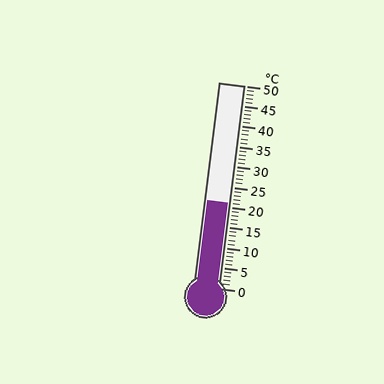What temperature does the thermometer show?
The thermometer shows approximately 21°C.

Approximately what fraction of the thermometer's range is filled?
The thermometer is filled to approximately 40% of its range.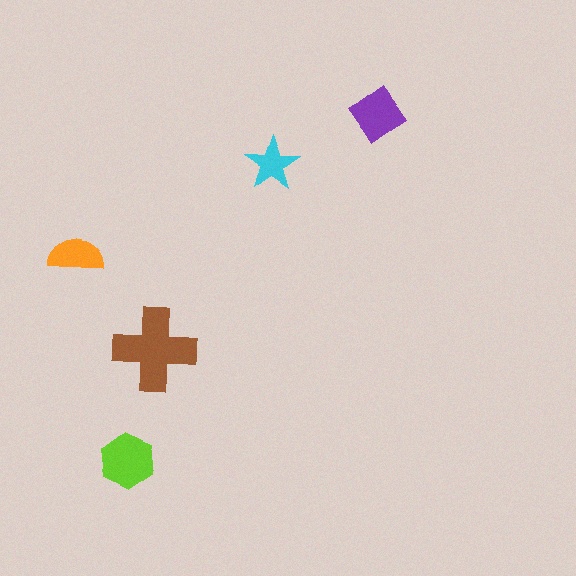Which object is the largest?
The brown cross.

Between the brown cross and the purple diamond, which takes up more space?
The brown cross.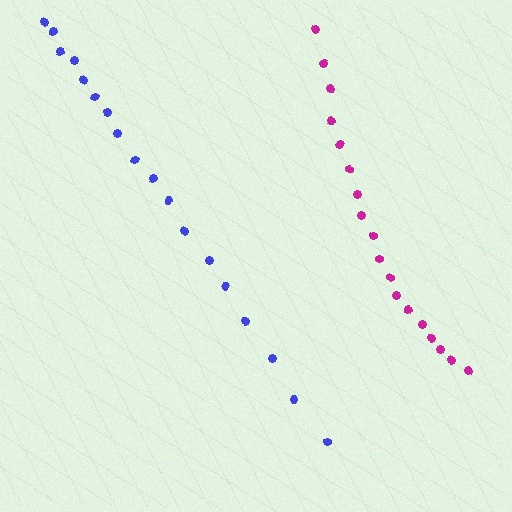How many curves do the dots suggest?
There are 2 distinct paths.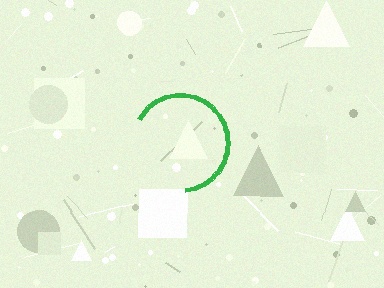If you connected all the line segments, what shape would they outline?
They would outline a circle.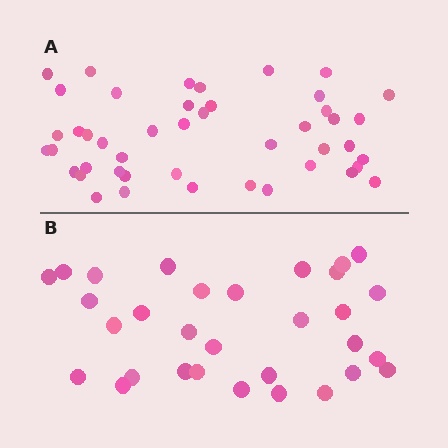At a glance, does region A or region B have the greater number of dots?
Region A (the top region) has more dots.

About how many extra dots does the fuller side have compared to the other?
Region A has approximately 15 more dots than region B.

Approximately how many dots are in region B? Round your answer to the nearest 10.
About 30 dots. (The exact count is 31, which rounds to 30.)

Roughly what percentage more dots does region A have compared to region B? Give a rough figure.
About 45% more.